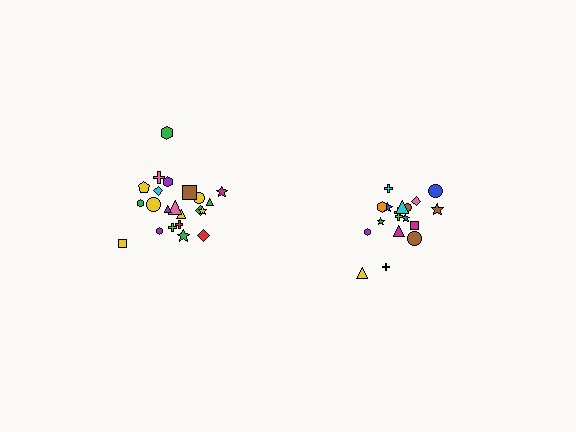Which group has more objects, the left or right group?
The left group.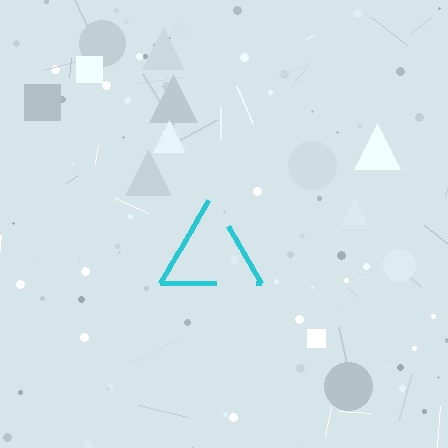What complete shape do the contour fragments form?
The contour fragments form a triangle.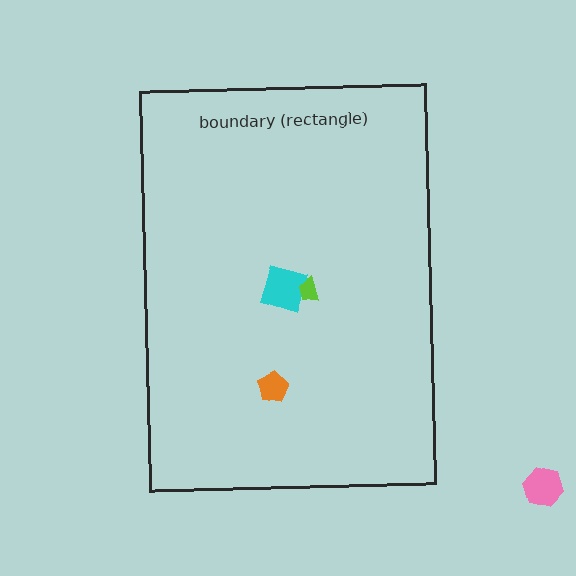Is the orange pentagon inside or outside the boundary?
Inside.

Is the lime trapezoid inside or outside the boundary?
Inside.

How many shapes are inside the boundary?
3 inside, 1 outside.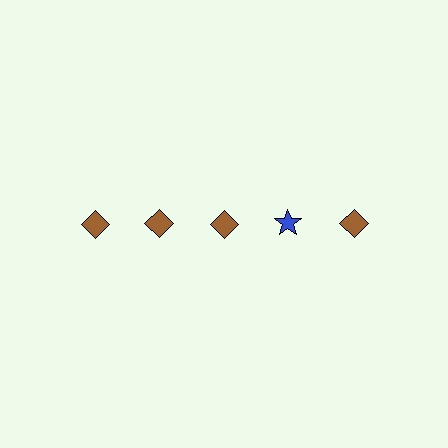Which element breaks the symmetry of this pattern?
The blue star in the top row, second from right column breaks the symmetry. All other shapes are brown diamonds.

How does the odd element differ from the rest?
It differs in both color (blue instead of brown) and shape (star instead of diamond).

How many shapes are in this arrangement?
There are 5 shapes arranged in a grid pattern.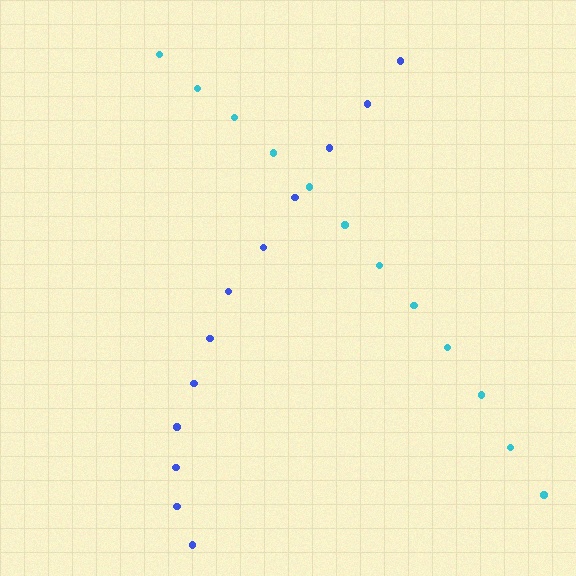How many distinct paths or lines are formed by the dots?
There are 2 distinct paths.